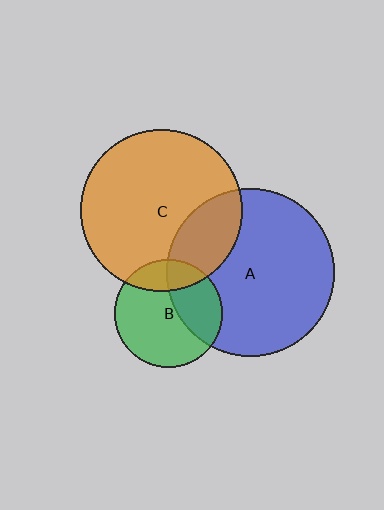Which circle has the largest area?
Circle A (blue).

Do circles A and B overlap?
Yes.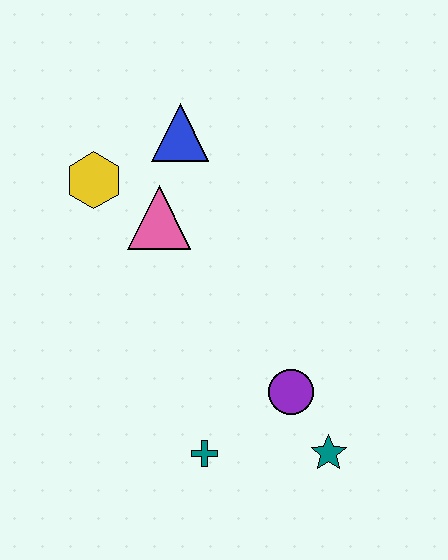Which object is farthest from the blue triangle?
The teal star is farthest from the blue triangle.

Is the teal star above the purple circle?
No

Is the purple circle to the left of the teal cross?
No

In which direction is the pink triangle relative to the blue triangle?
The pink triangle is below the blue triangle.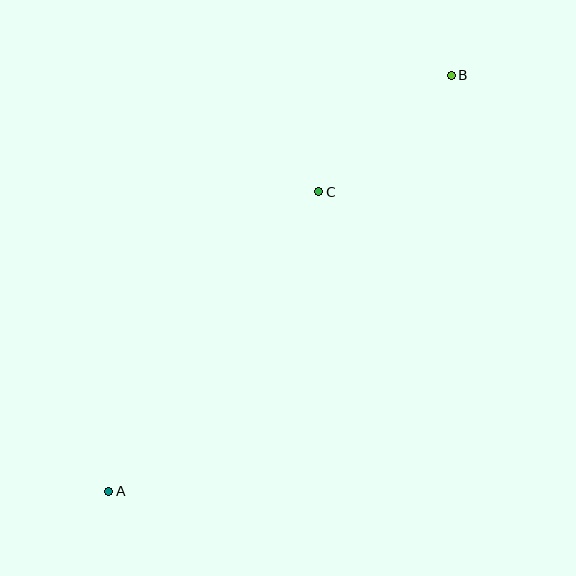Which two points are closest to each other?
Points B and C are closest to each other.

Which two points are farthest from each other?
Points A and B are farthest from each other.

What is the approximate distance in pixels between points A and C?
The distance between A and C is approximately 366 pixels.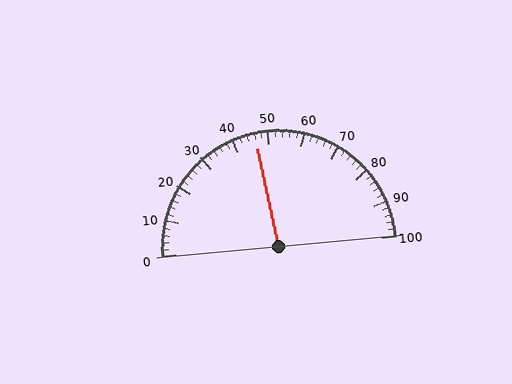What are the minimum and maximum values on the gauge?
The gauge ranges from 0 to 100.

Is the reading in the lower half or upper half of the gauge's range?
The reading is in the lower half of the range (0 to 100).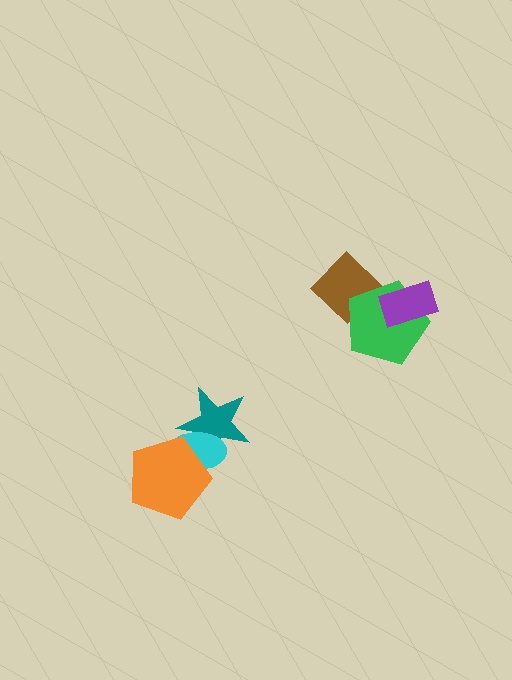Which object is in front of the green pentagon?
The purple rectangle is in front of the green pentagon.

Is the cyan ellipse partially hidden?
Yes, it is partially covered by another shape.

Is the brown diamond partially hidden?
Yes, it is partially covered by another shape.